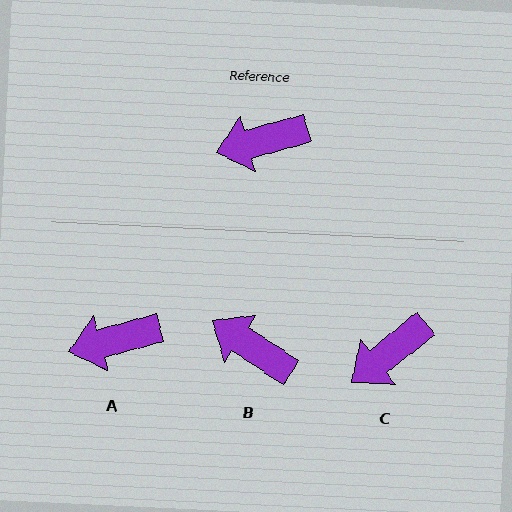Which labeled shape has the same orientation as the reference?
A.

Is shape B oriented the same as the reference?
No, it is off by about 49 degrees.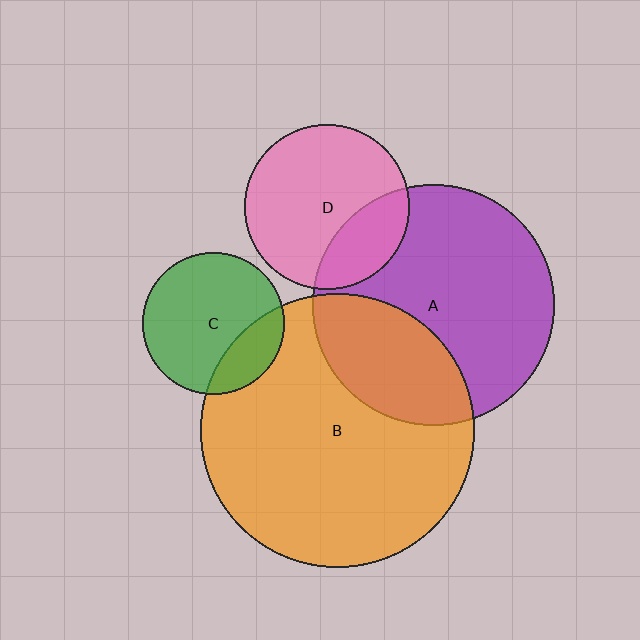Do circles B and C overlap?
Yes.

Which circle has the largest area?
Circle B (orange).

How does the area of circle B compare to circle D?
Approximately 2.8 times.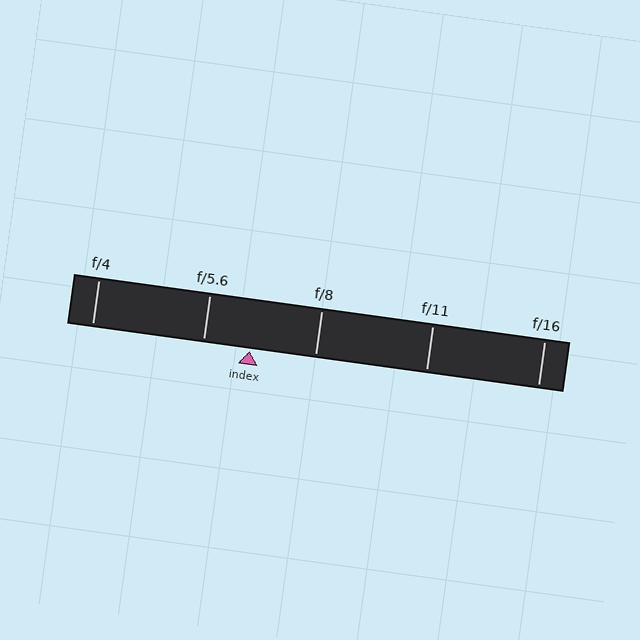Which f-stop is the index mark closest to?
The index mark is closest to f/5.6.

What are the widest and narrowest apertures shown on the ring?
The widest aperture shown is f/4 and the narrowest is f/16.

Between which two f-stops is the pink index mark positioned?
The index mark is between f/5.6 and f/8.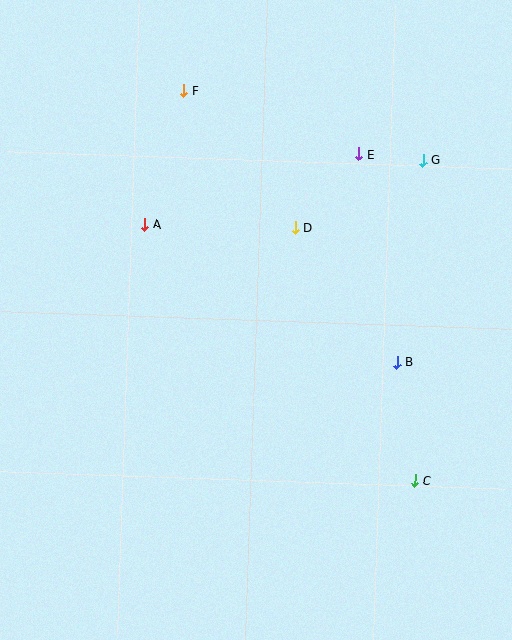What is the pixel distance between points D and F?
The distance between D and F is 177 pixels.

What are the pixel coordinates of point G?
Point G is at (423, 160).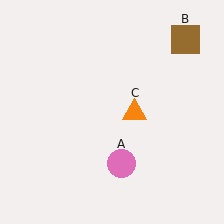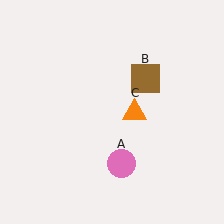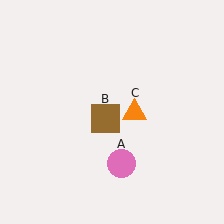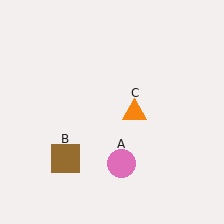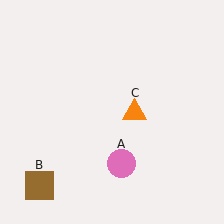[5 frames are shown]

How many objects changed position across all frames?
1 object changed position: brown square (object B).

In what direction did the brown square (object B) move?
The brown square (object B) moved down and to the left.